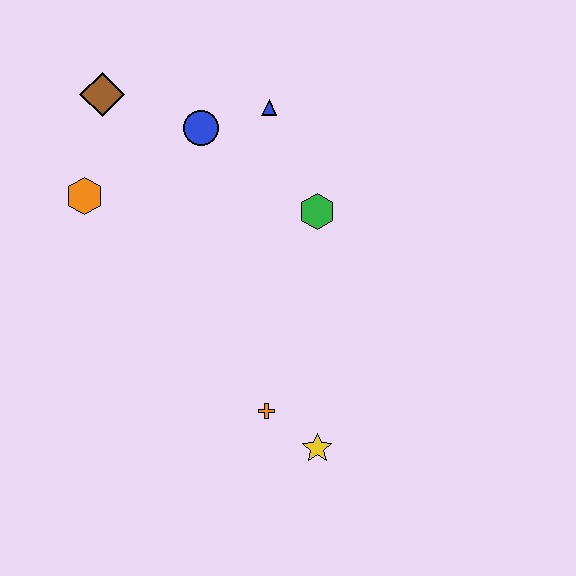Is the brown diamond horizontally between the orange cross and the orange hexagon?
Yes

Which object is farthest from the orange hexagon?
The yellow star is farthest from the orange hexagon.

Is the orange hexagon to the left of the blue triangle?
Yes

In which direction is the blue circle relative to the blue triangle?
The blue circle is to the left of the blue triangle.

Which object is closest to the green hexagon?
The blue triangle is closest to the green hexagon.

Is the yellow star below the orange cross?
Yes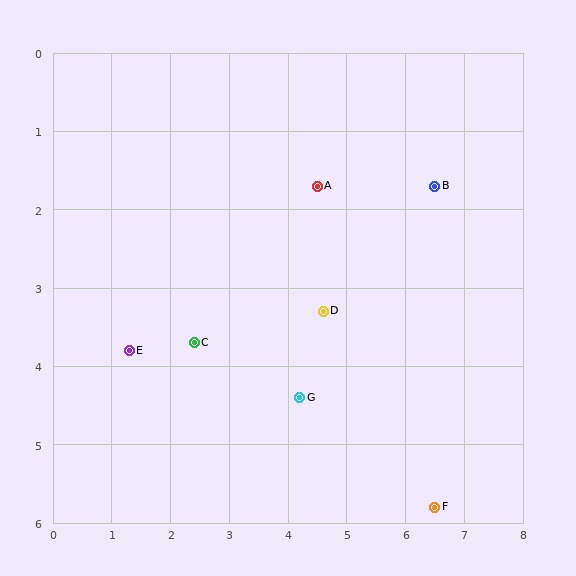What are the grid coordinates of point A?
Point A is at approximately (4.5, 1.7).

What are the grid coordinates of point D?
Point D is at approximately (4.6, 3.3).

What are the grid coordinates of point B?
Point B is at approximately (6.5, 1.7).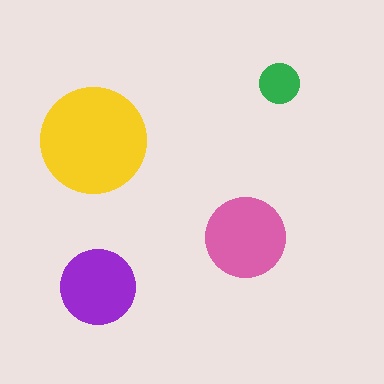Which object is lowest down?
The purple circle is bottommost.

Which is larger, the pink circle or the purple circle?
The pink one.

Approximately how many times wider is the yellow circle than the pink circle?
About 1.5 times wider.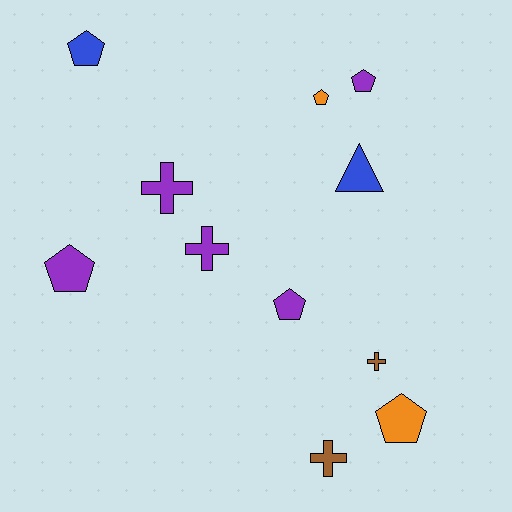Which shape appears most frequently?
Pentagon, with 6 objects.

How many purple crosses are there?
There are 2 purple crosses.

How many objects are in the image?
There are 11 objects.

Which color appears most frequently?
Purple, with 5 objects.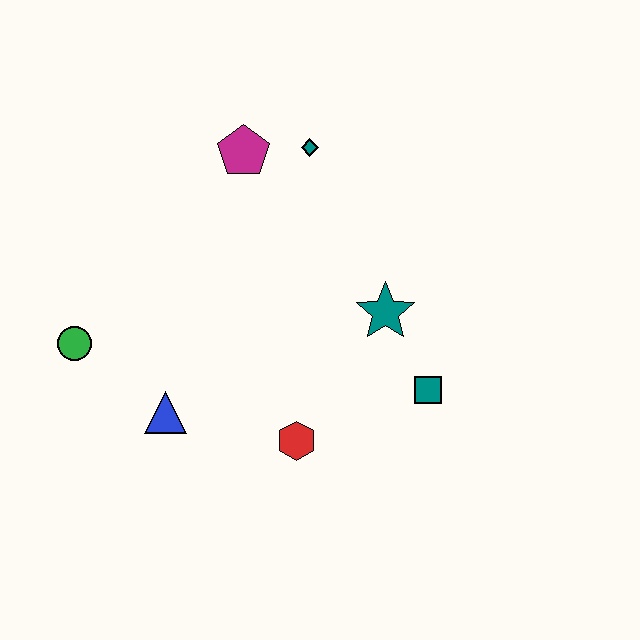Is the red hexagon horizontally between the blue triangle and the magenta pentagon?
No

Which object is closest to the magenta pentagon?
The teal diamond is closest to the magenta pentagon.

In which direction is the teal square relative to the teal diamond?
The teal square is below the teal diamond.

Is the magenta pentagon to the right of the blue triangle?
Yes